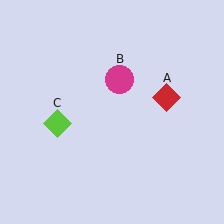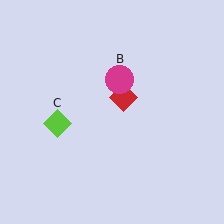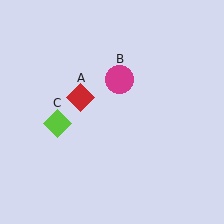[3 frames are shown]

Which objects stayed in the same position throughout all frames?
Magenta circle (object B) and lime diamond (object C) remained stationary.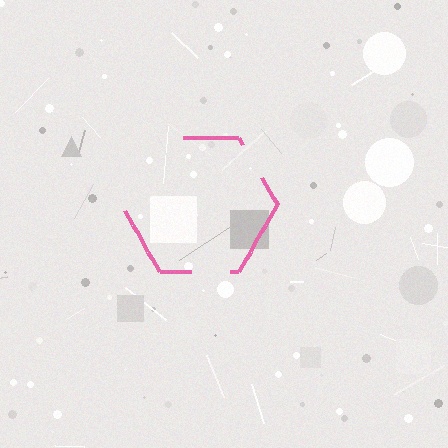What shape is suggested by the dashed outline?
The dashed outline suggests a hexagon.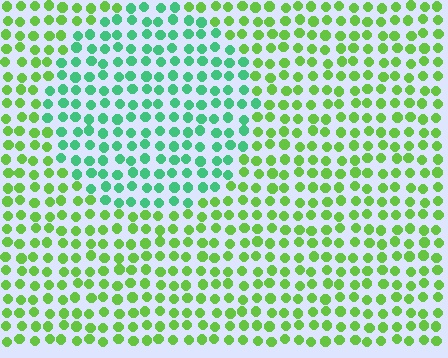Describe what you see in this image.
The image is filled with small lime elements in a uniform arrangement. A circle-shaped region is visible where the elements are tinted to a slightly different hue, forming a subtle color boundary.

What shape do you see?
I see a circle.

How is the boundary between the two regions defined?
The boundary is defined purely by a slight shift in hue (about 44 degrees). Spacing, size, and orientation are identical on both sides.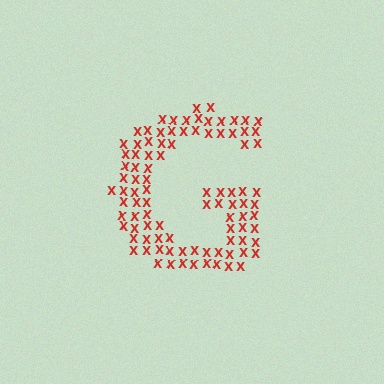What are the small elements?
The small elements are letter X's.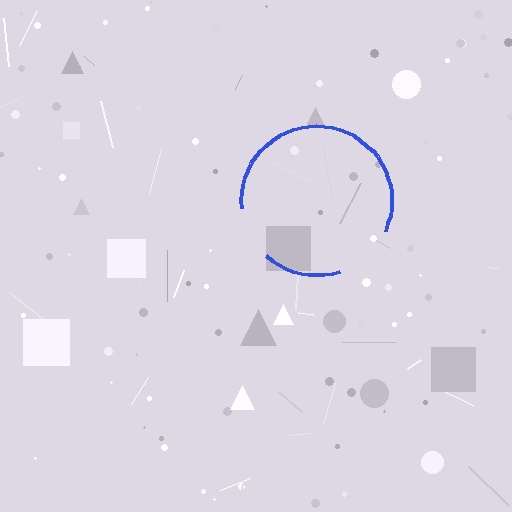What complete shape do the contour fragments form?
The contour fragments form a circle.